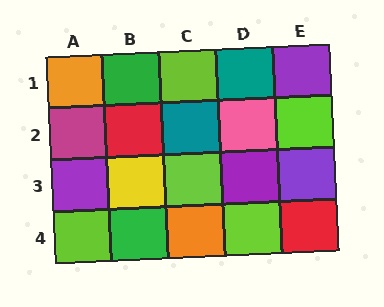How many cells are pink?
1 cell is pink.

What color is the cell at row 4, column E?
Red.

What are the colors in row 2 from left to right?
Magenta, red, teal, pink, lime.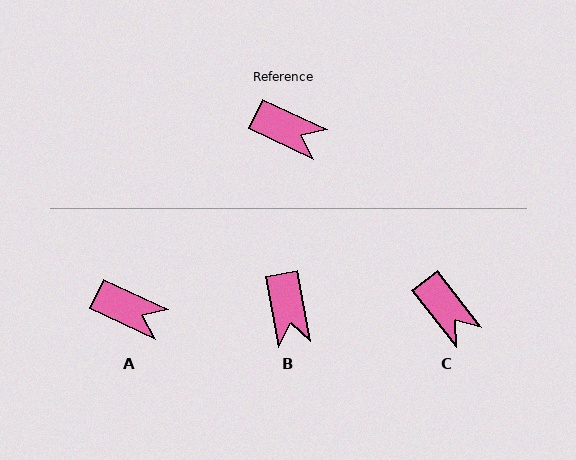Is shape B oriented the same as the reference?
No, it is off by about 54 degrees.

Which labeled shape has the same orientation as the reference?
A.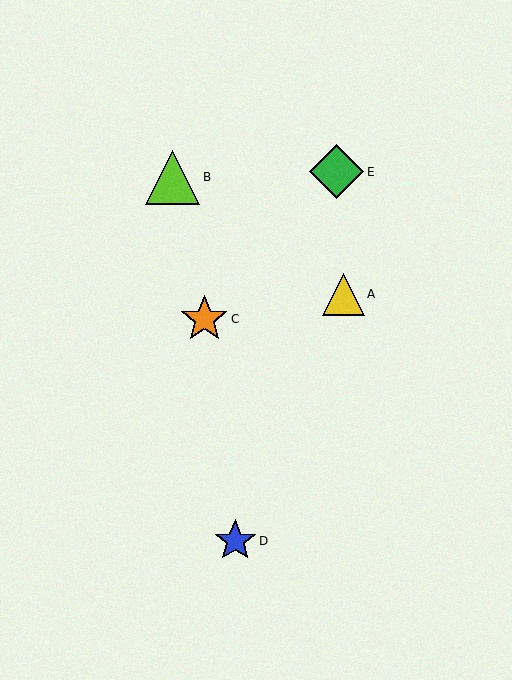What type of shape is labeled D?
Shape D is a blue star.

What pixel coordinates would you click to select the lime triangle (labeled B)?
Click at (173, 177) to select the lime triangle B.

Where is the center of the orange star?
The center of the orange star is at (204, 319).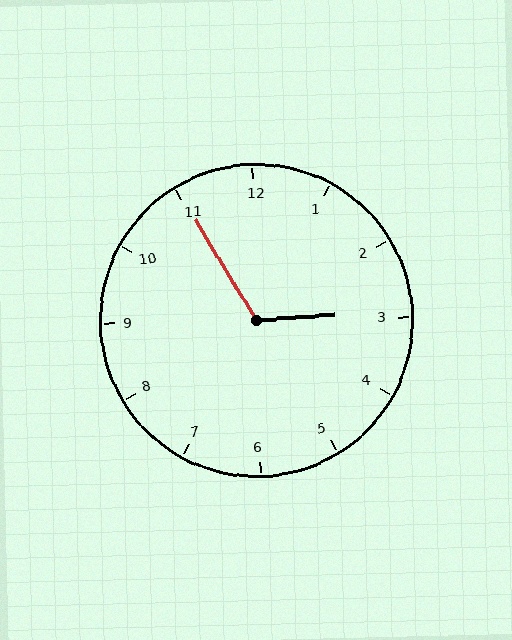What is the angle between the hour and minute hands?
Approximately 118 degrees.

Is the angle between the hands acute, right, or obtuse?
It is obtuse.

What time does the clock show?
2:55.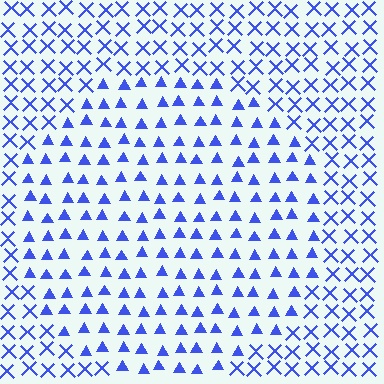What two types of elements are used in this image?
The image uses triangles inside the circle region and X marks outside it.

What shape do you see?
I see a circle.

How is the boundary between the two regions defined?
The boundary is defined by a change in element shape: triangles inside vs. X marks outside. All elements share the same color and spacing.